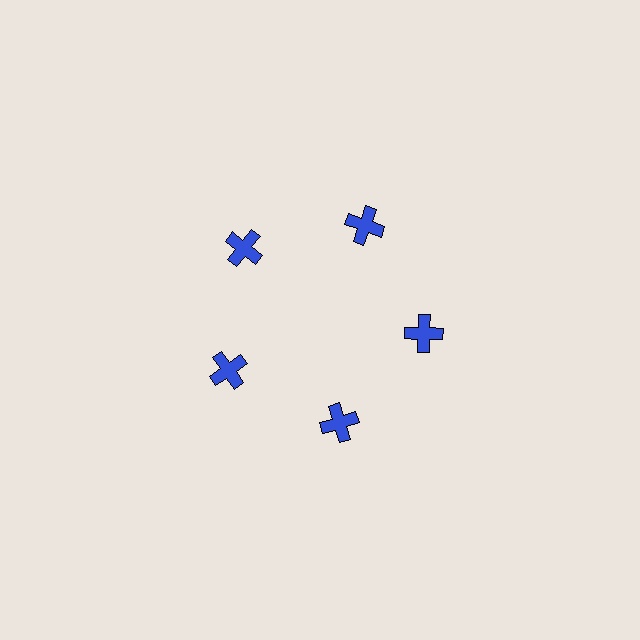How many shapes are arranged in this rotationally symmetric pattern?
There are 5 shapes, arranged in 5 groups of 1.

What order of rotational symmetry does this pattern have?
This pattern has 5-fold rotational symmetry.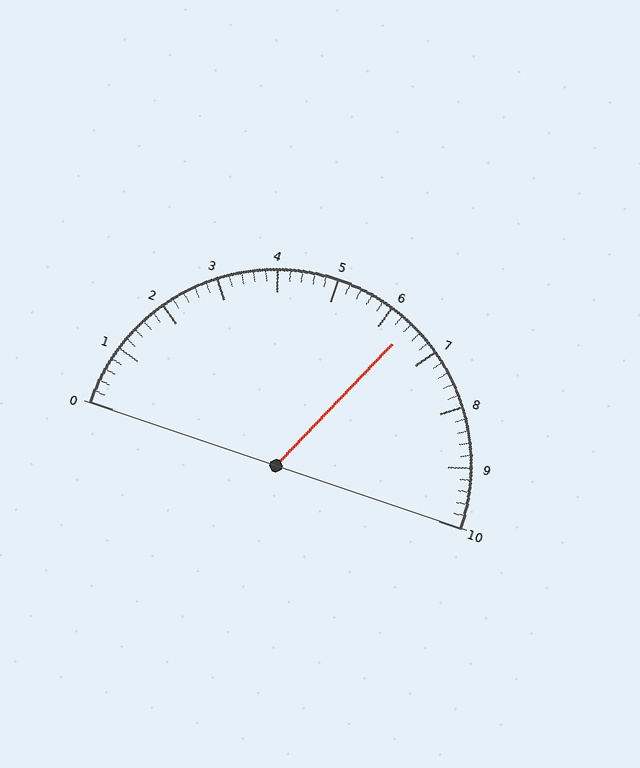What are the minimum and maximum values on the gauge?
The gauge ranges from 0 to 10.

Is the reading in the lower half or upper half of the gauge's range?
The reading is in the upper half of the range (0 to 10).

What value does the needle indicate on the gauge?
The needle indicates approximately 6.4.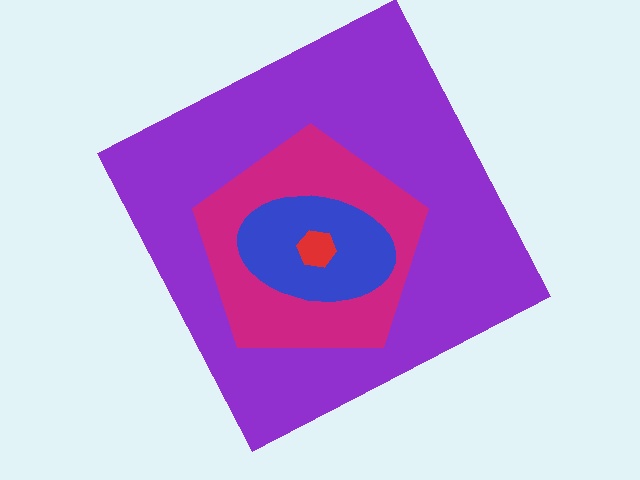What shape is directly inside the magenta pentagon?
The blue ellipse.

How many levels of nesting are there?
4.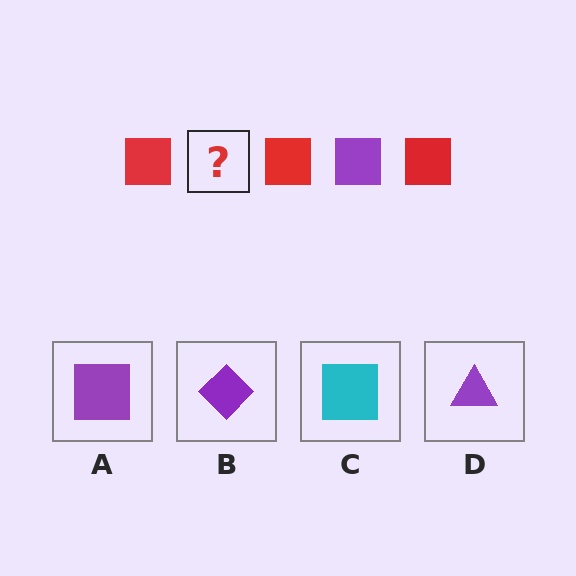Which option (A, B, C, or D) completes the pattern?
A.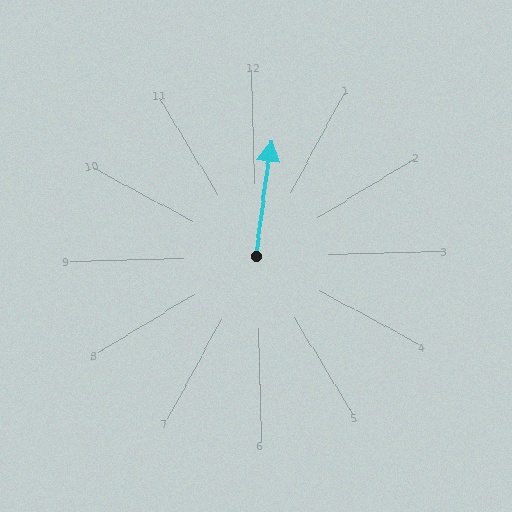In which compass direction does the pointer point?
North.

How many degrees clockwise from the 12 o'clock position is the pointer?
Approximately 9 degrees.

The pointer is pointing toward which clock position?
Roughly 12 o'clock.